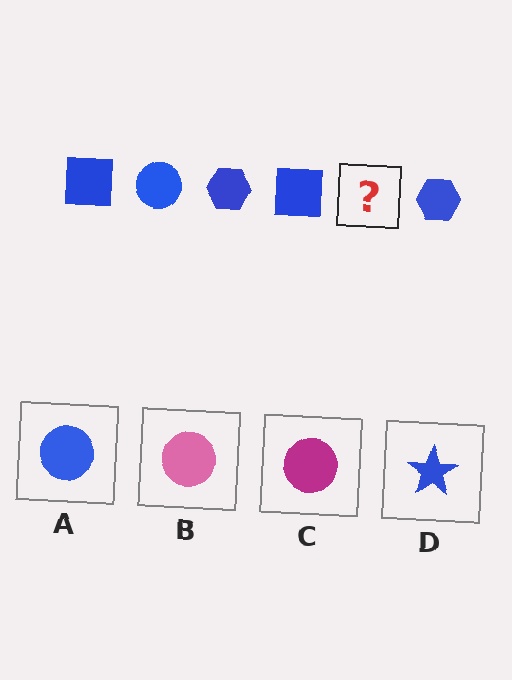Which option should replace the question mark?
Option A.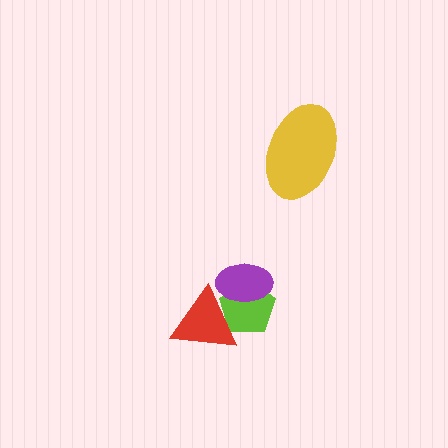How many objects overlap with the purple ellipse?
2 objects overlap with the purple ellipse.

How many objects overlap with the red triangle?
2 objects overlap with the red triangle.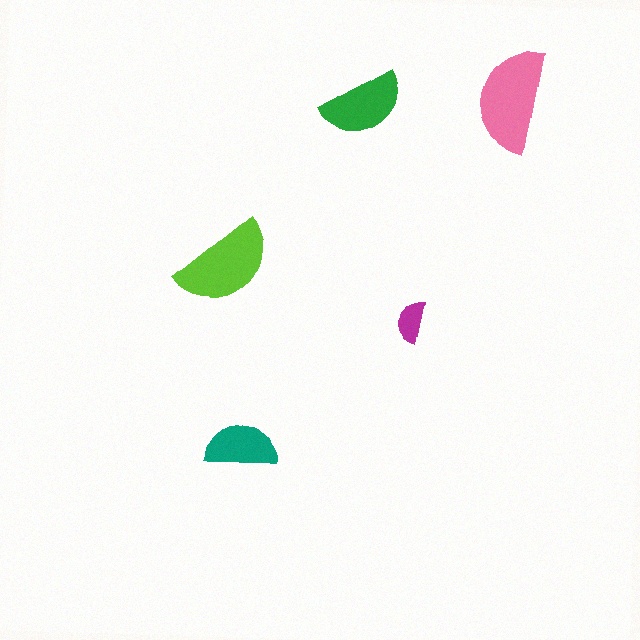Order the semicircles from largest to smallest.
the pink one, the lime one, the green one, the teal one, the magenta one.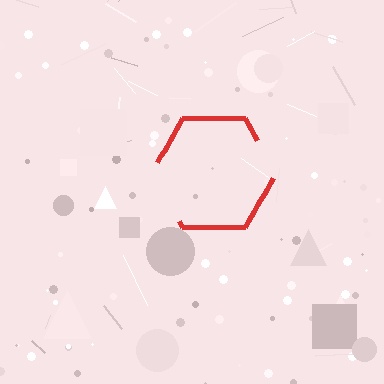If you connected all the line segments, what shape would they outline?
They would outline a hexagon.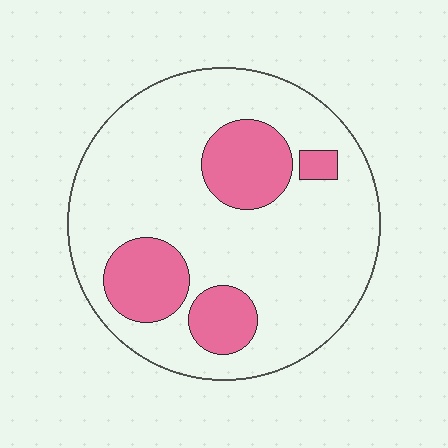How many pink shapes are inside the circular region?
4.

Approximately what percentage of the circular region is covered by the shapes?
Approximately 25%.